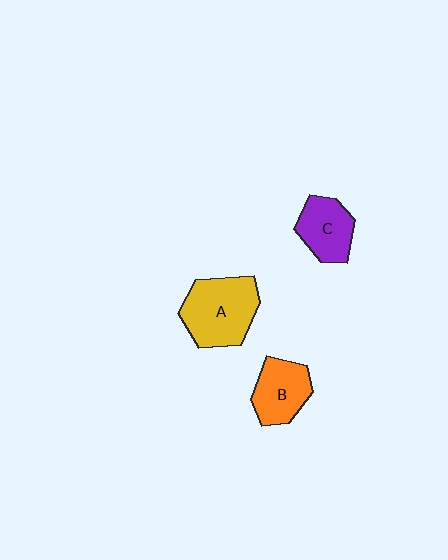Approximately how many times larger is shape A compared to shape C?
Approximately 1.5 times.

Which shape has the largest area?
Shape A (yellow).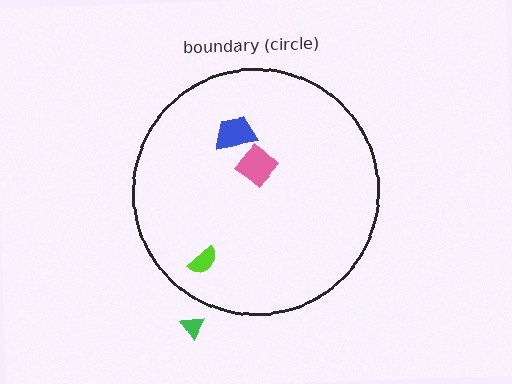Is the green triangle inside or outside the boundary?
Outside.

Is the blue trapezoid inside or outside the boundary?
Inside.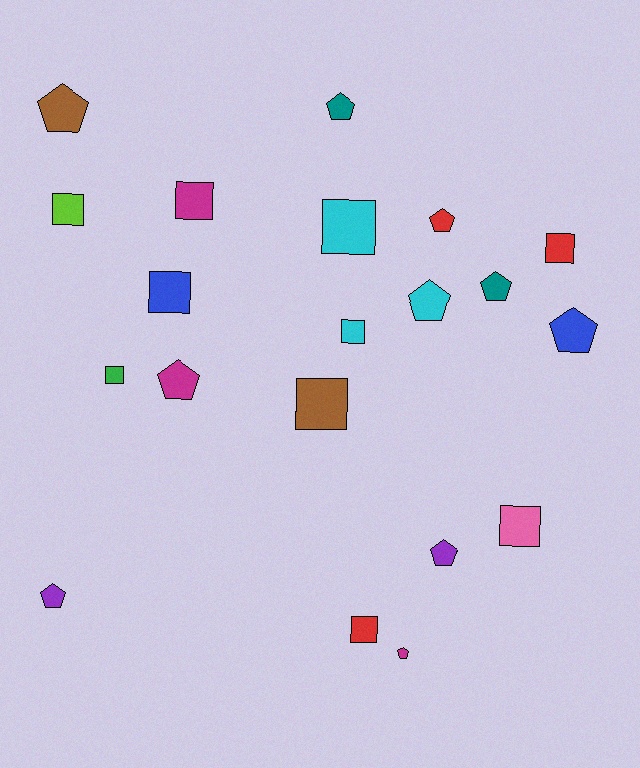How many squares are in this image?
There are 10 squares.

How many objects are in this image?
There are 20 objects.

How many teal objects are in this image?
There are 2 teal objects.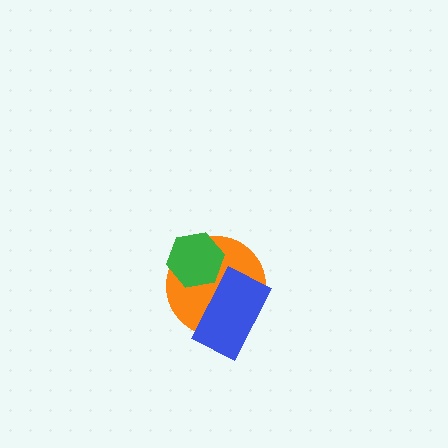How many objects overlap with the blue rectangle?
1 object overlaps with the blue rectangle.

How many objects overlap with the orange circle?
2 objects overlap with the orange circle.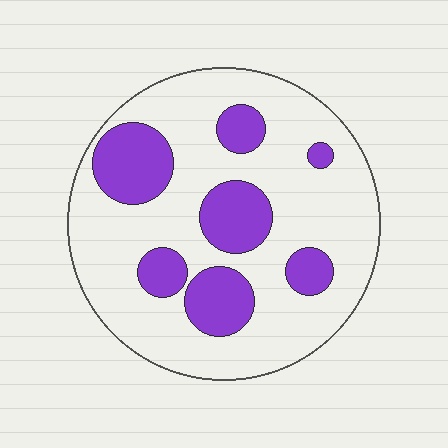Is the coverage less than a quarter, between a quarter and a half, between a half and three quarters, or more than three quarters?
Between a quarter and a half.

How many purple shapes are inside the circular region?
7.